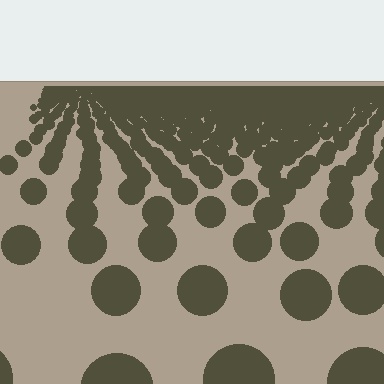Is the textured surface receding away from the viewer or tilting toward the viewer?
The surface is receding away from the viewer. Texture elements get smaller and denser toward the top.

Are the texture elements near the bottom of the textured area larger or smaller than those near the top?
Larger. Near the bottom, elements are closer to the viewer and appear at a bigger on-screen size.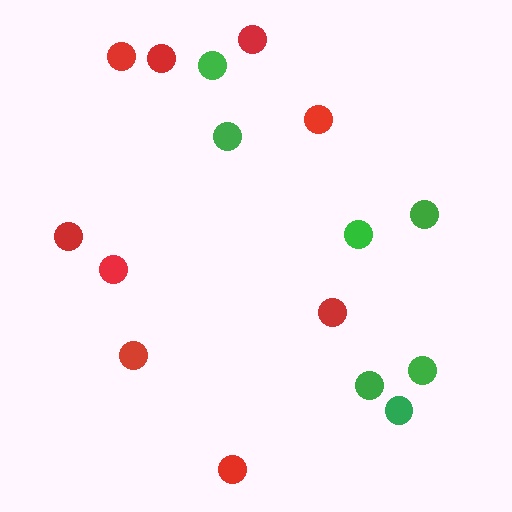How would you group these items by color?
There are 2 groups: one group of green circles (7) and one group of red circles (9).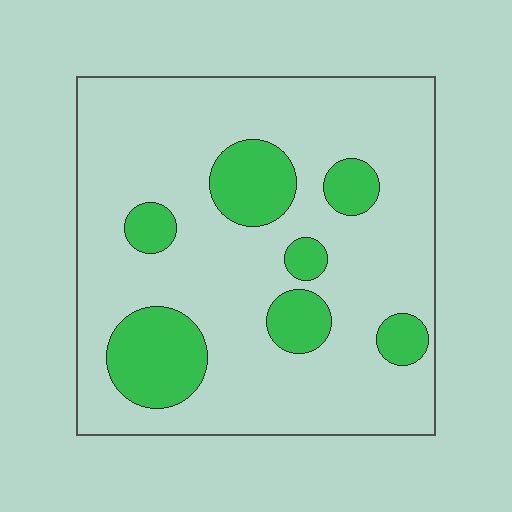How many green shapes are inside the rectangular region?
7.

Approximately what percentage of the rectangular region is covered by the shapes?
Approximately 20%.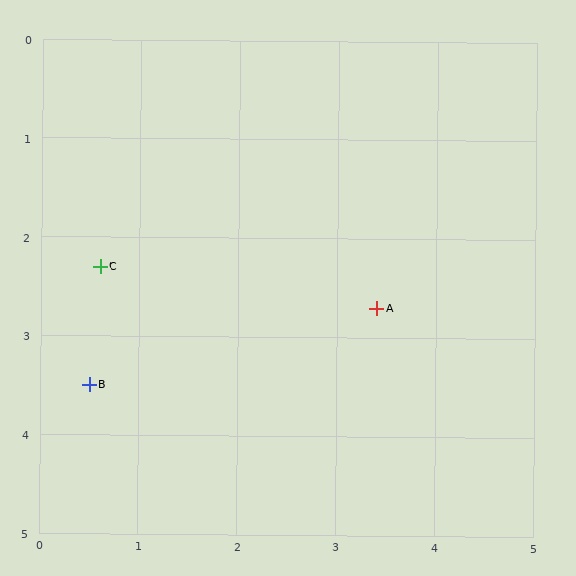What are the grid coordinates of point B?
Point B is at approximately (0.5, 3.5).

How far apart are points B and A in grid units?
Points B and A are about 3.0 grid units apart.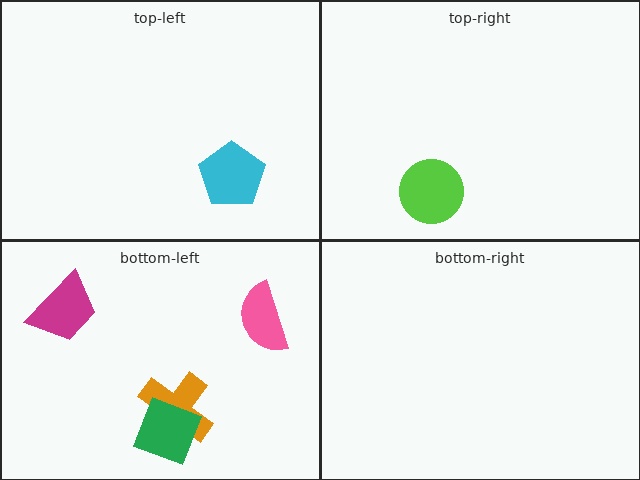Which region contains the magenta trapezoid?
The bottom-left region.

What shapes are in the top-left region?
The cyan pentagon.